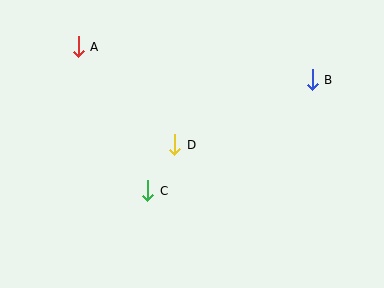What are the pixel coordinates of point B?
Point B is at (312, 80).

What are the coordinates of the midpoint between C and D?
The midpoint between C and D is at (161, 168).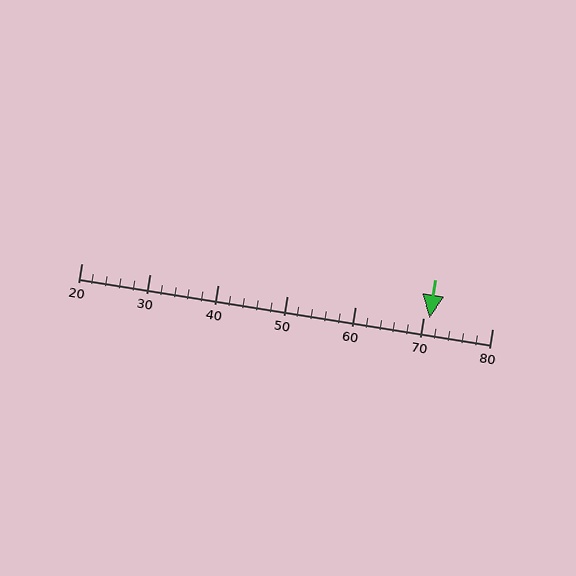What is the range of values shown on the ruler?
The ruler shows values from 20 to 80.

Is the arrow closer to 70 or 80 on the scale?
The arrow is closer to 70.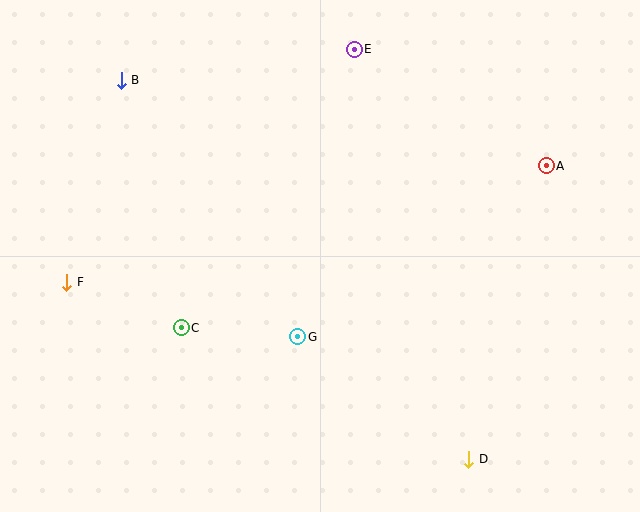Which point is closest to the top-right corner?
Point A is closest to the top-right corner.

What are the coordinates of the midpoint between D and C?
The midpoint between D and C is at (325, 393).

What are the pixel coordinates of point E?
Point E is at (354, 49).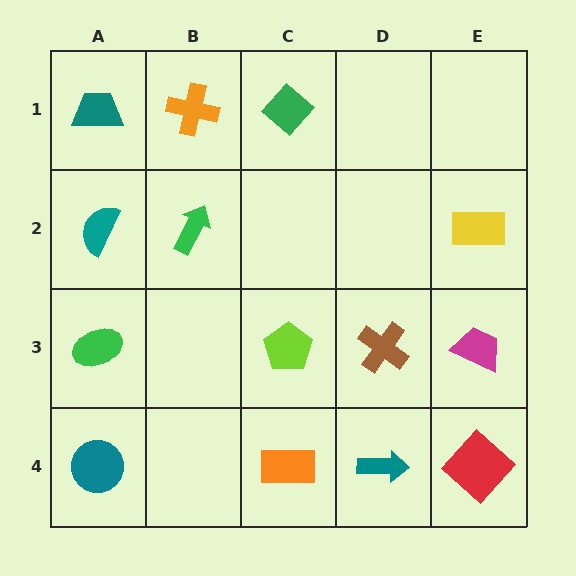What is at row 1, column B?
An orange cross.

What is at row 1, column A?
A teal trapezoid.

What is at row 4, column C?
An orange rectangle.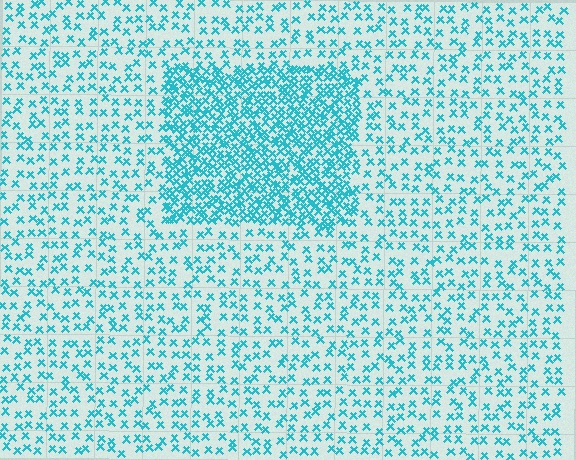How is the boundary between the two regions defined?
The boundary is defined by a change in element density (approximately 2.6x ratio). All elements are the same color, size, and shape.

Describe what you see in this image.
The image contains small cyan elements arranged at two different densities. A rectangle-shaped region is visible where the elements are more densely packed than the surrounding area.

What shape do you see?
I see a rectangle.